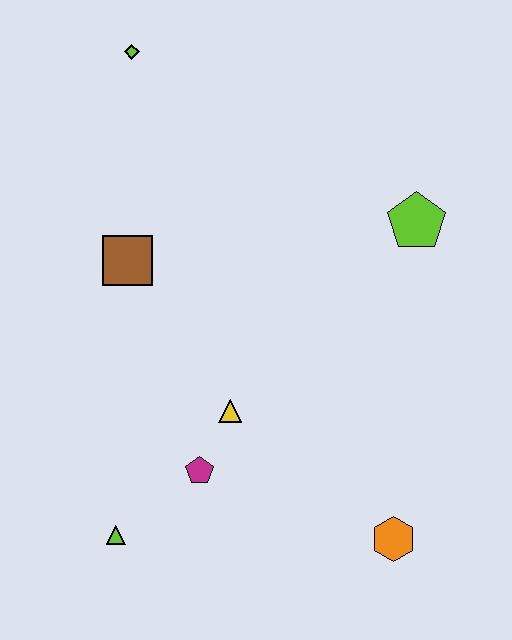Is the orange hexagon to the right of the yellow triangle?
Yes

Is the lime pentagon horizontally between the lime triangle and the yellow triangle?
No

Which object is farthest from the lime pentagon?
The lime triangle is farthest from the lime pentagon.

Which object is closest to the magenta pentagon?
The yellow triangle is closest to the magenta pentagon.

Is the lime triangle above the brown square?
No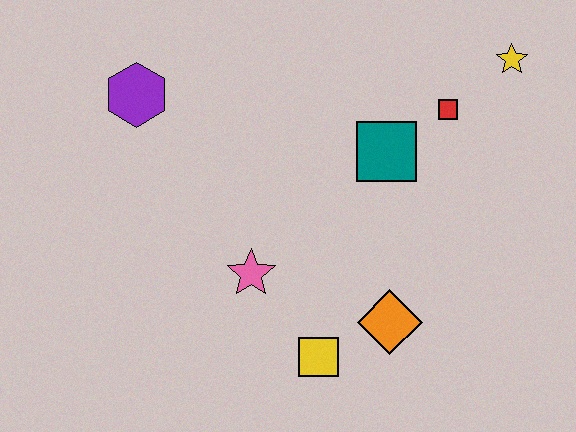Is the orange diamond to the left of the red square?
Yes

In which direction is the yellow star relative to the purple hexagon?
The yellow star is to the right of the purple hexagon.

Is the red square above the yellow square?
Yes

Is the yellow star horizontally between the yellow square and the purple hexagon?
No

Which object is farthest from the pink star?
The yellow star is farthest from the pink star.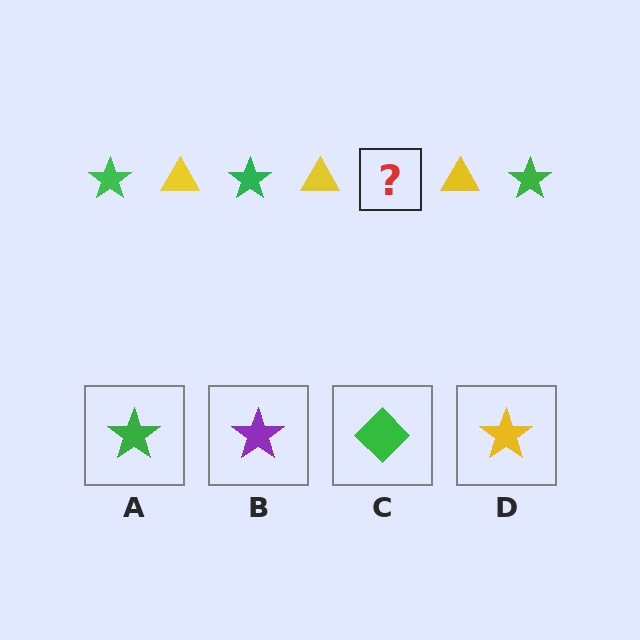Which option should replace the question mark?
Option A.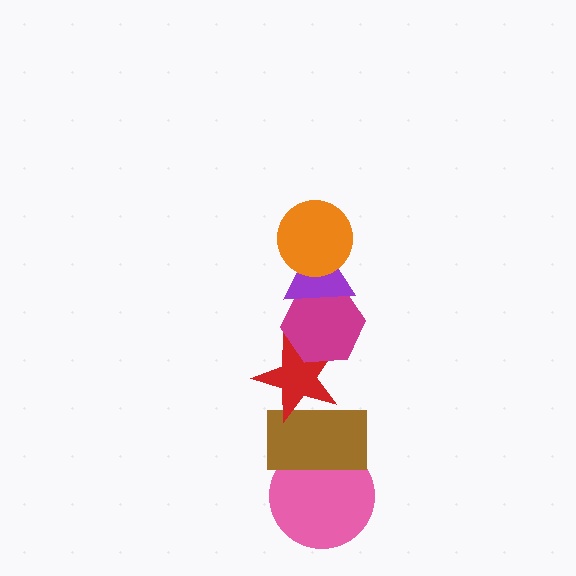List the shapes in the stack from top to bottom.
From top to bottom: the orange circle, the purple triangle, the magenta hexagon, the red star, the brown rectangle, the pink circle.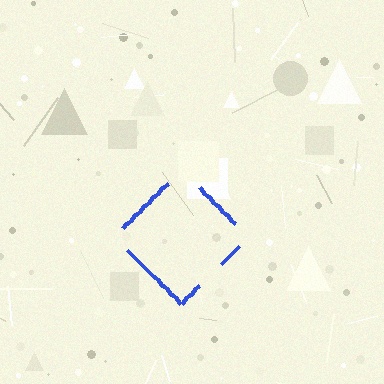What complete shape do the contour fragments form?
The contour fragments form a diamond.